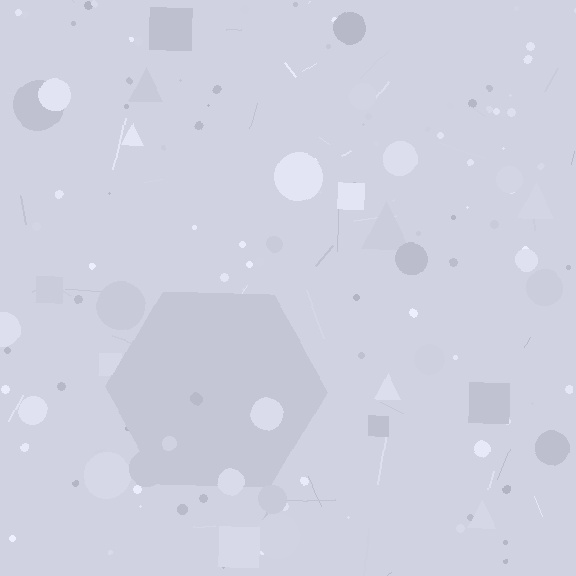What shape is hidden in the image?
A hexagon is hidden in the image.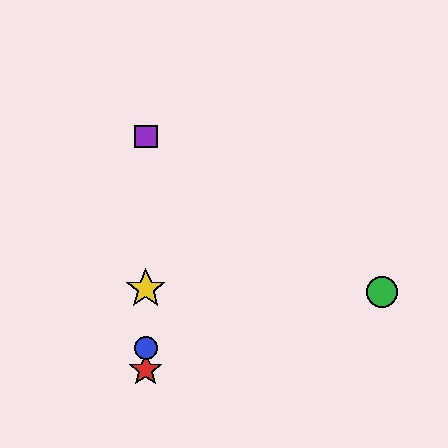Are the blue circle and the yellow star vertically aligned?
Yes, both are at x≈146.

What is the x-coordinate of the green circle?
The green circle is at x≈382.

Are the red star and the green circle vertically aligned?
No, the red star is at x≈146 and the green circle is at x≈382.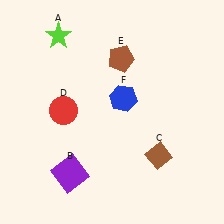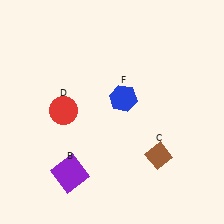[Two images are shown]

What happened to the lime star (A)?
The lime star (A) was removed in Image 2. It was in the top-left area of Image 1.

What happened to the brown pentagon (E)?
The brown pentagon (E) was removed in Image 2. It was in the top-right area of Image 1.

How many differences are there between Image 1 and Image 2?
There are 2 differences between the two images.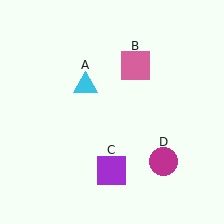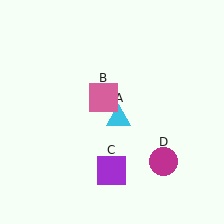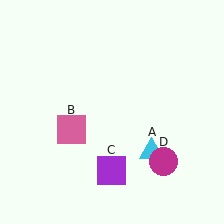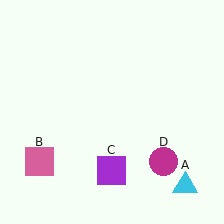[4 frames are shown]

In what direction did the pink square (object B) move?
The pink square (object B) moved down and to the left.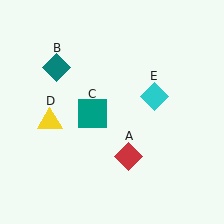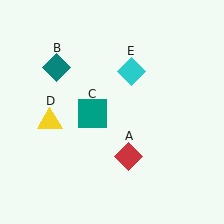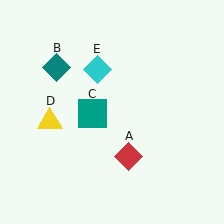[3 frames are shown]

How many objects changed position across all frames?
1 object changed position: cyan diamond (object E).